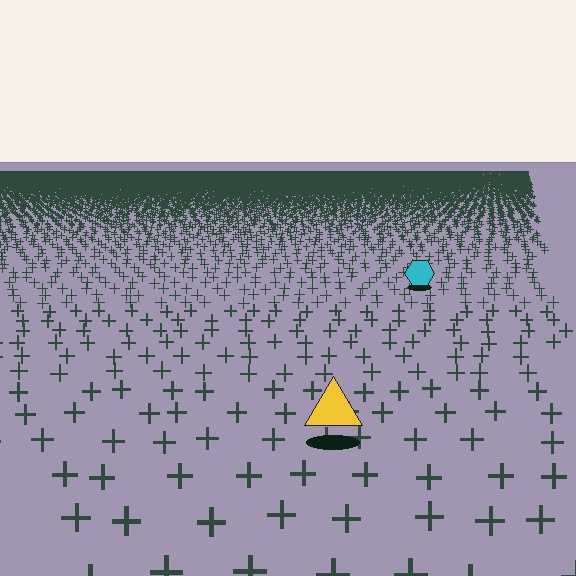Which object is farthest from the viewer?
The cyan hexagon is farthest from the viewer. It appears smaller and the ground texture around it is denser.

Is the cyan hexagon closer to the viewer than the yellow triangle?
No. The yellow triangle is closer — you can tell from the texture gradient: the ground texture is coarser near it.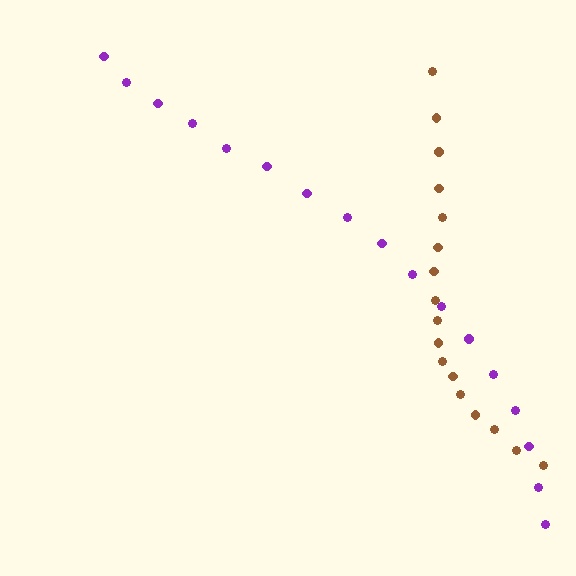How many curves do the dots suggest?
There are 2 distinct paths.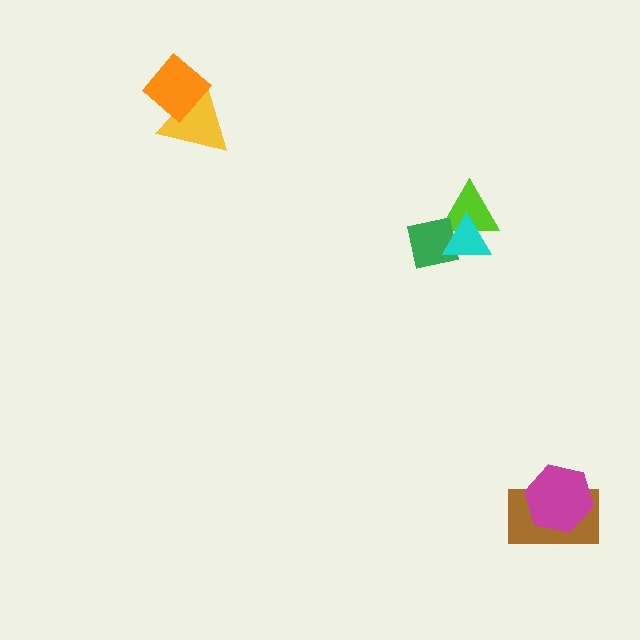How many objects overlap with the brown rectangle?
1 object overlaps with the brown rectangle.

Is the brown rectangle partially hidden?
Yes, it is partially covered by another shape.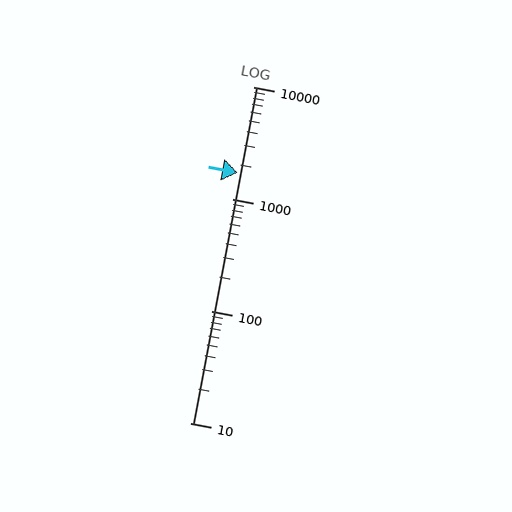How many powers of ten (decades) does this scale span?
The scale spans 3 decades, from 10 to 10000.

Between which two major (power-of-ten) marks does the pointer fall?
The pointer is between 1000 and 10000.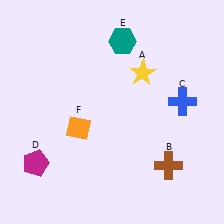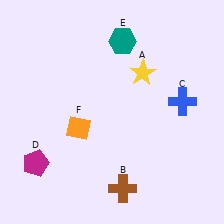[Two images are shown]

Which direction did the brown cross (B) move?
The brown cross (B) moved left.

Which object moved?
The brown cross (B) moved left.